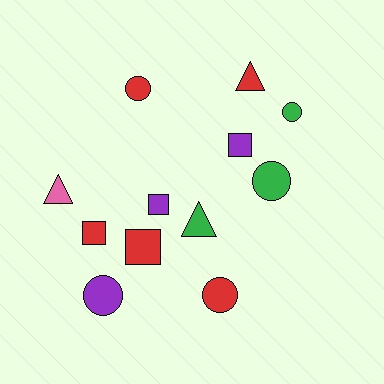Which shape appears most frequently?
Circle, with 5 objects.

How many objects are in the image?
There are 12 objects.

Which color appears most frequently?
Red, with 5 objects.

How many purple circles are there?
There is 1 purple circle.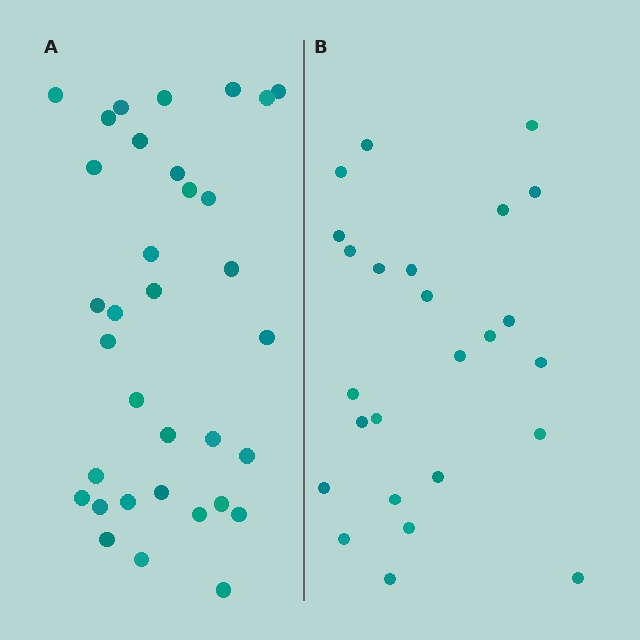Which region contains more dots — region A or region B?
Region A (the left region) has more dots.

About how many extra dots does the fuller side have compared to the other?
Region A has roughly 8 or so more dots than region B.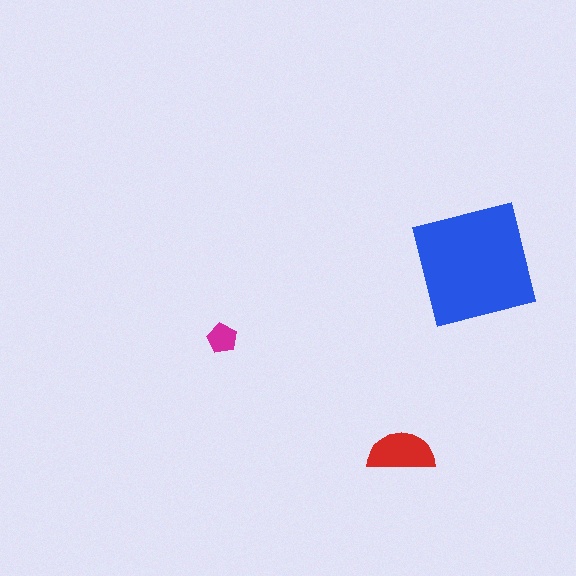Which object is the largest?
The blue square.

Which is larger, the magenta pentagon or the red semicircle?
The red semicircle.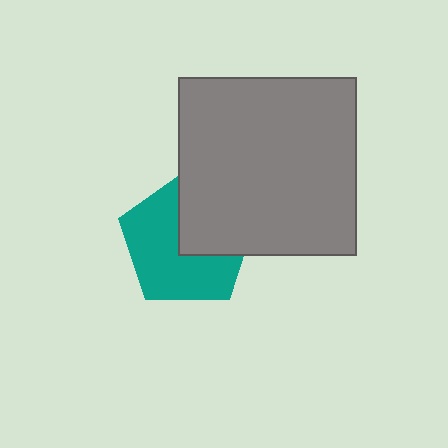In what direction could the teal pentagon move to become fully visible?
The teal pentagon could move toward the lower-left. That would shift it out from behind the gray square entirely.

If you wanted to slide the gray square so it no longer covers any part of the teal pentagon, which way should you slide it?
Slide it toward the upper-right — that is the most direct way to separate the two shapes.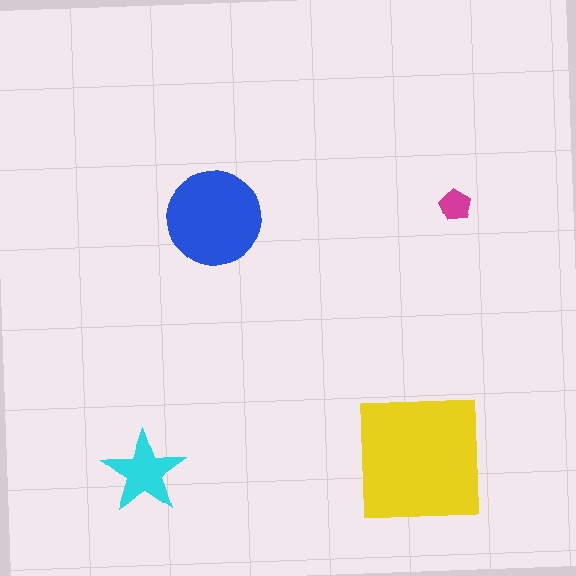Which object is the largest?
The yellow square.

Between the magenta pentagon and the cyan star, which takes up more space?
The cyan star.